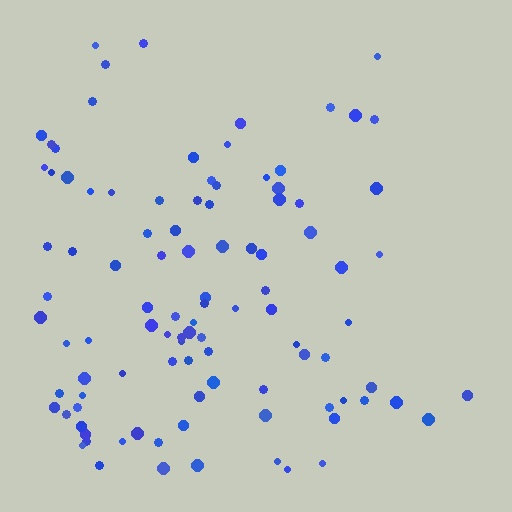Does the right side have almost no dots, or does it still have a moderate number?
Still a moderate number, just noticeably fewer than the left.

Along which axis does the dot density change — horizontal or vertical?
Horizontal.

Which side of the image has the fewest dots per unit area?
The right.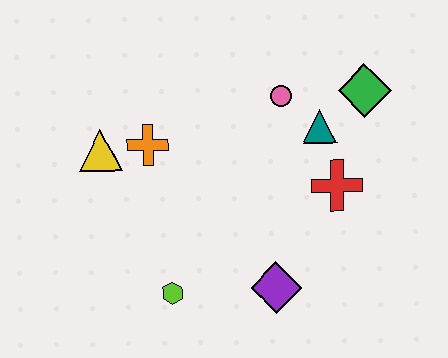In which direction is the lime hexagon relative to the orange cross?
The lime hexagon is below the orange cross.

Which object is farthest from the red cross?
The yellow triangle is farthest from the red cross.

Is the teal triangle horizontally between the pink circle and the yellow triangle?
No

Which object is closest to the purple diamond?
The lime hexagon is closest to the purple diamond.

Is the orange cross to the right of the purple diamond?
No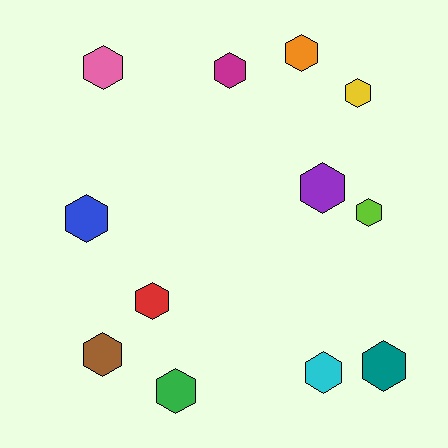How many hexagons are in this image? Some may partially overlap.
There are 12 hexagons.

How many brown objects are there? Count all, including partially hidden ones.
There is 1 brown object.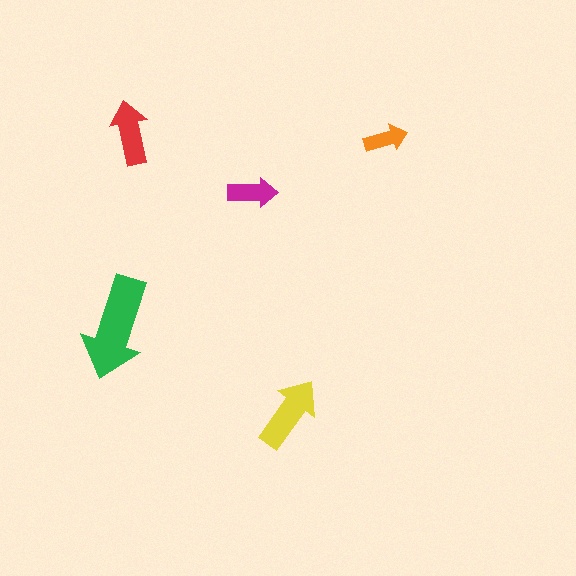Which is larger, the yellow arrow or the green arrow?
The green one.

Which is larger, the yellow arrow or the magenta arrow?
The yellow one.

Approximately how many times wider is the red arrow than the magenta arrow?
About 1.5 times wider.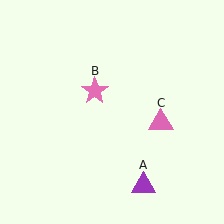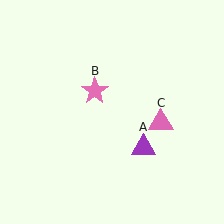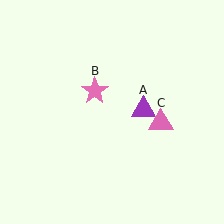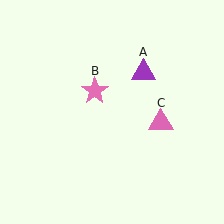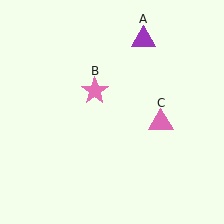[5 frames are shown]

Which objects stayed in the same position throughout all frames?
Pink star (object B) and pink triangle (object C) remained stationary.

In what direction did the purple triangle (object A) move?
The purple triangle (object A) moved up.